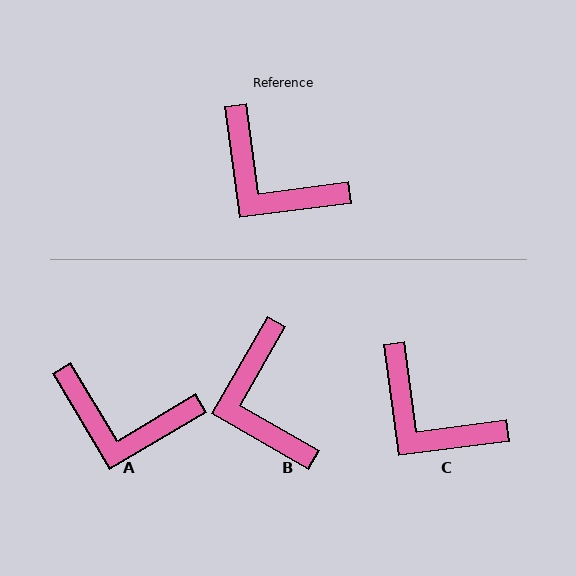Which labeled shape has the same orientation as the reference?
C.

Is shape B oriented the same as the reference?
No, it is off by about 37 degrees.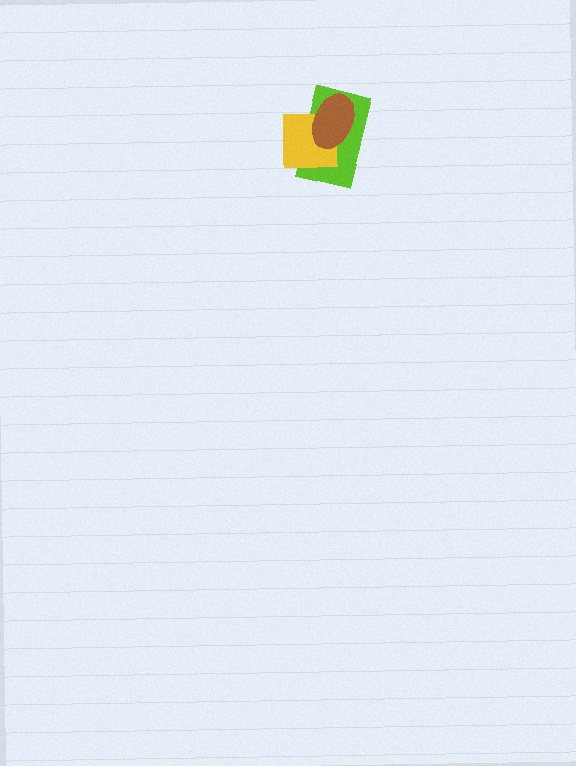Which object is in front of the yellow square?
The brown ellipse is in front of the yellow square.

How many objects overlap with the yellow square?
2 objects overlap with the yellow square.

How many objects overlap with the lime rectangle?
2 objects overlap with the lime rectangle.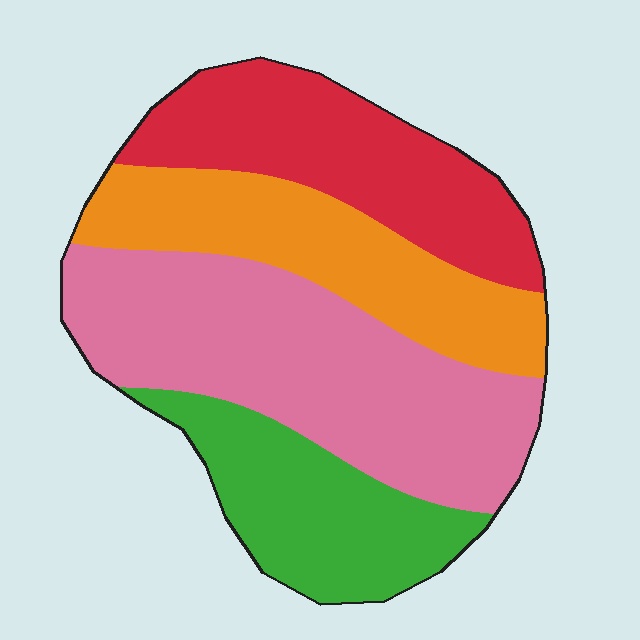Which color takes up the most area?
Pink, at roughly 35%.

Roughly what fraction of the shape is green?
Green takes up about one fifth (1/5) of the shape.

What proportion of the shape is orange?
Orange takes up between a sixth and a third of the shape.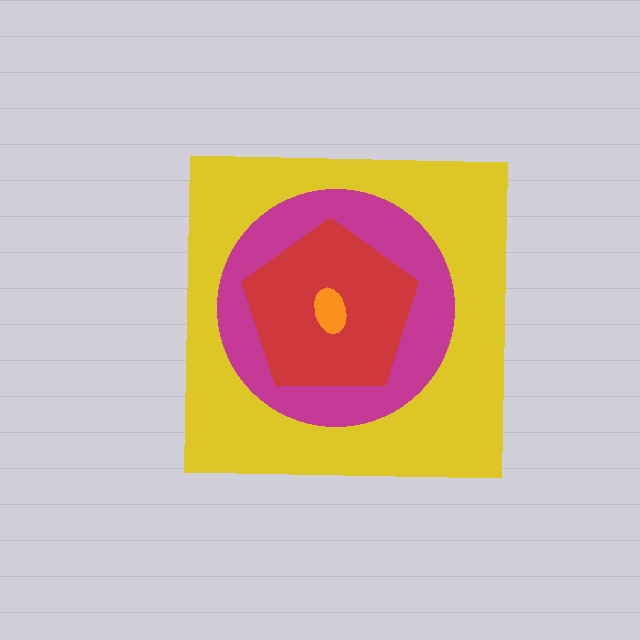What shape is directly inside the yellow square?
The magenta circle.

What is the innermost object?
The orange ellipse.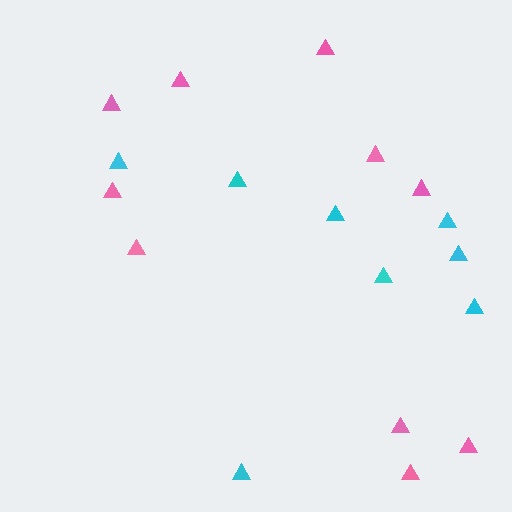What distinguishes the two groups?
There are 2 groups: one group of cyan triangles (8) and one group of pink triangles (10).